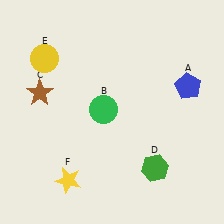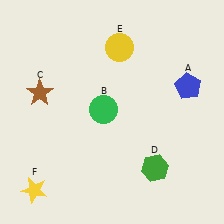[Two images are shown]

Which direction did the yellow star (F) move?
The yellow star (F) moved left.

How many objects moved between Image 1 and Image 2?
2 objects moved between the two images.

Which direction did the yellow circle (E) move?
The yellow circle (E) moved right.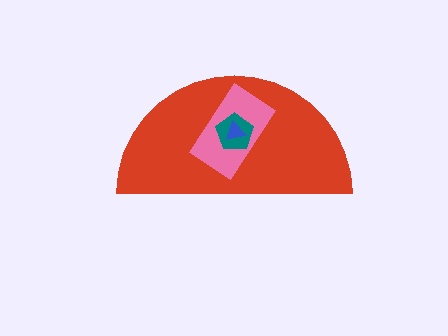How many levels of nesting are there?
4.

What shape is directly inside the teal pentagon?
The blue triangle.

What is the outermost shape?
The red semicircle.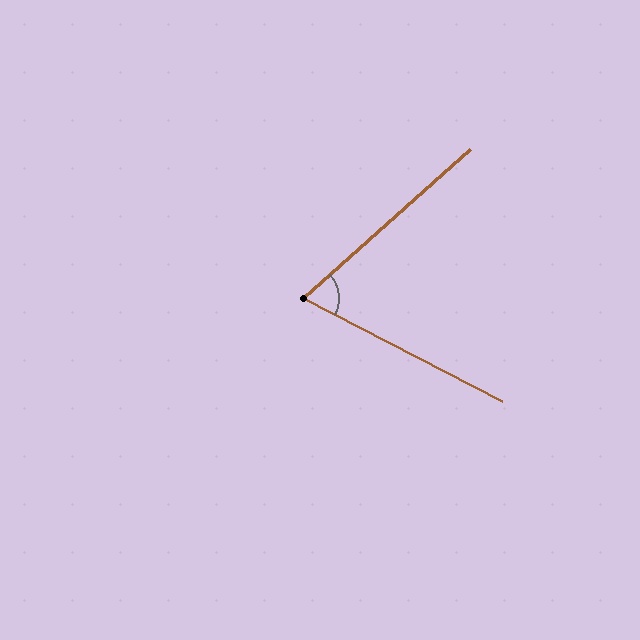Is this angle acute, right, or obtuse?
It is acute.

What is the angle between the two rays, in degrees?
Approximately 69 degrees.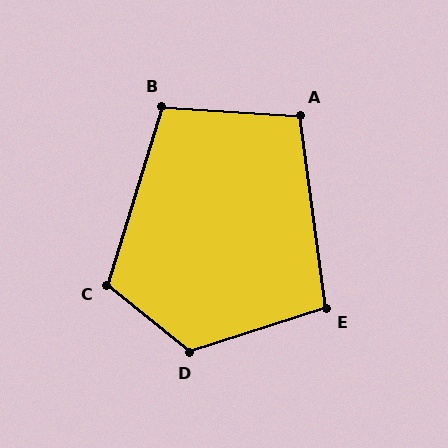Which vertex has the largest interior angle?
D, at approximately 124 degrees.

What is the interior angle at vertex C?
Approximately 111 degrees (obtuse).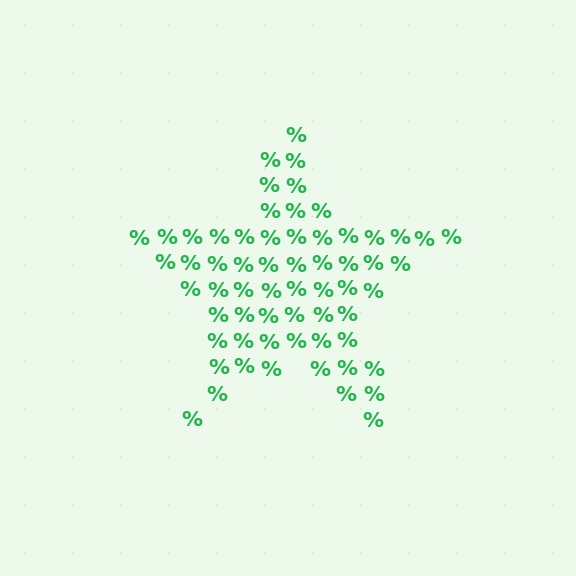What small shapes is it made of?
It is made of small percent signs.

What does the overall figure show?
The overall figure shows a star.